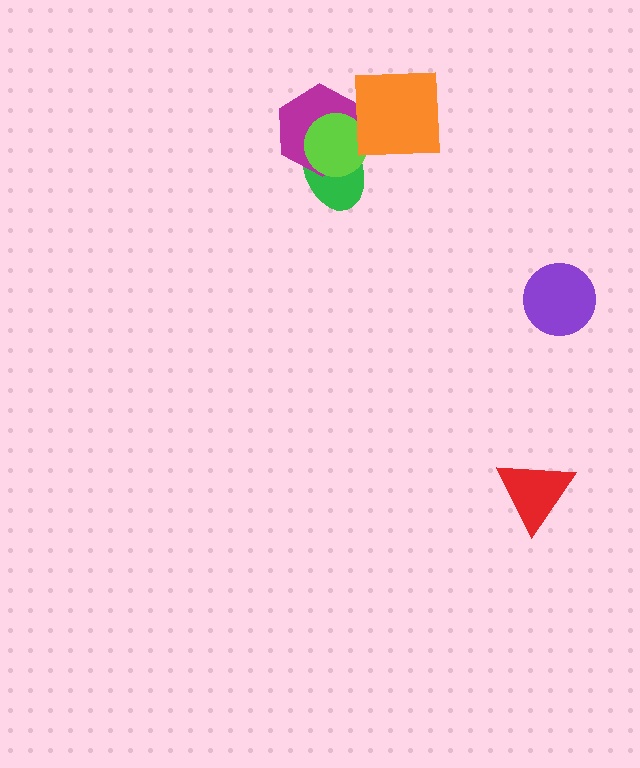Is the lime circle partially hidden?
No, no other shape covers it.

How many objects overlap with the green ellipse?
2 objects overlap with the green ellipse.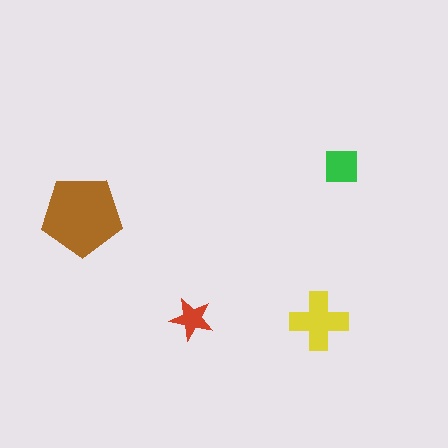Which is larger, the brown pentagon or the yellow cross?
The brown pentagon.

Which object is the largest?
The brown pentagon.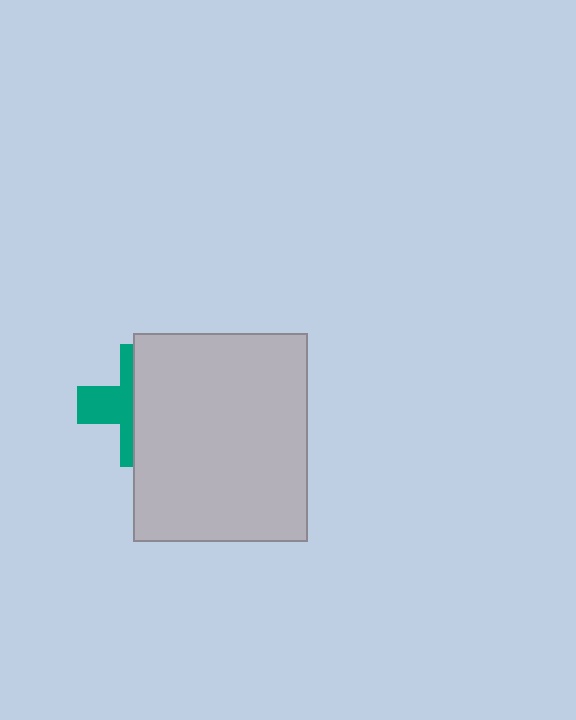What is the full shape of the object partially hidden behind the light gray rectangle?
The partially hidden object is a teal cross.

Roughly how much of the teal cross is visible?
A small part of it is visible (roughly 42%).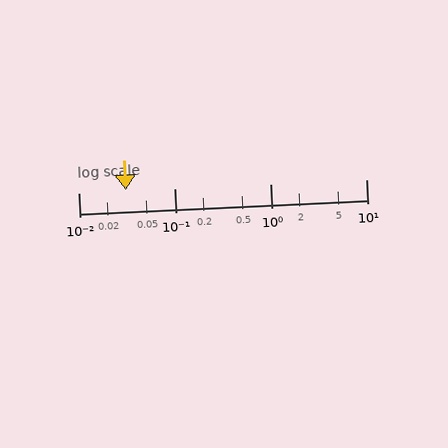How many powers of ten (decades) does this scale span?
The scale spans 3 decades, from 0.01 to 10.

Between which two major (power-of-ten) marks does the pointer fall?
The pointer is between 0.01 and 0.1.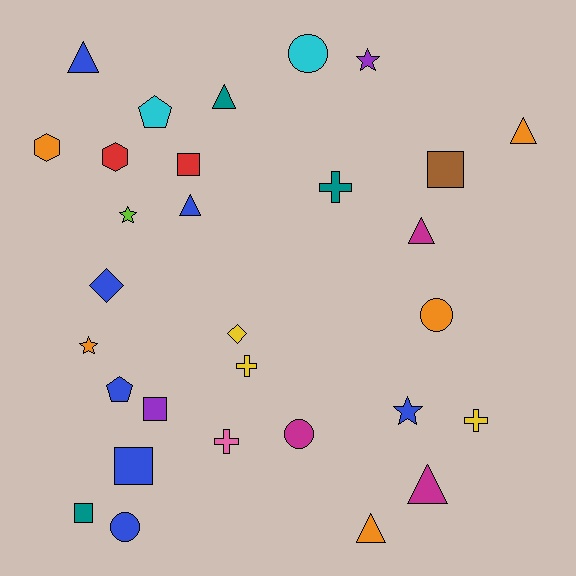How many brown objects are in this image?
There is 1 brown object.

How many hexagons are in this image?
There are 2 hexagons.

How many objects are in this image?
There are 30 objects.